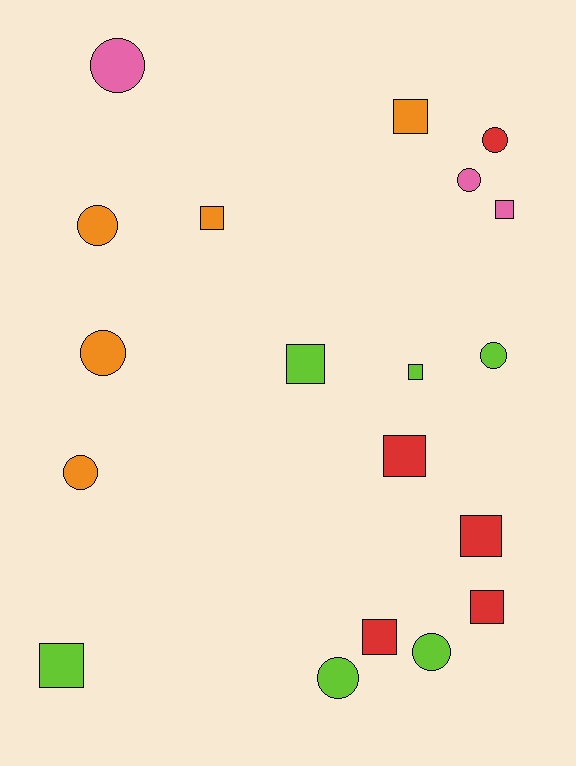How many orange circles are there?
There are 3 orange circles.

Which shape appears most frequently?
Square, with 10 objects.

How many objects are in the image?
There are 19 objects.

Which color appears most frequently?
Lime, with 6 objects.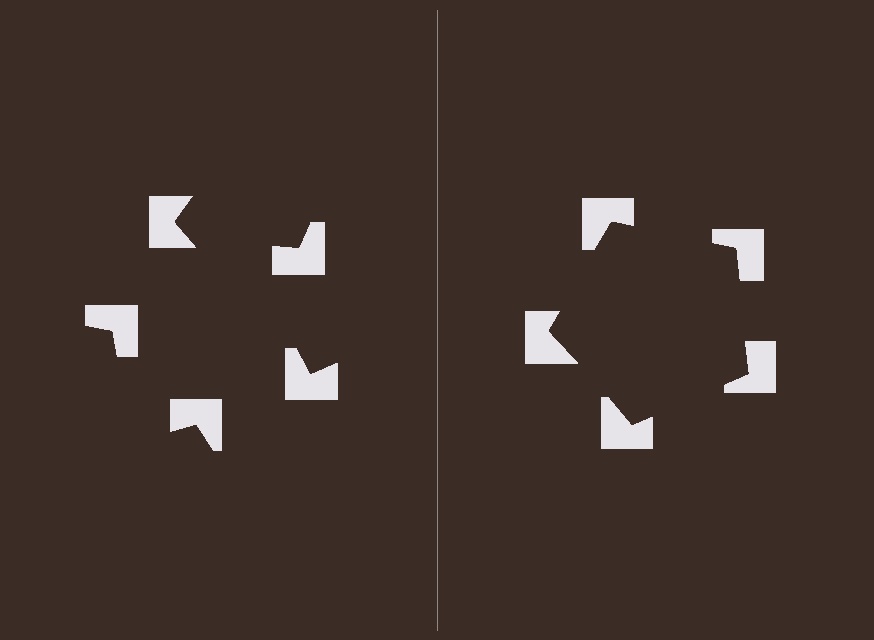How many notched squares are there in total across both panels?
10 — 5 on each side.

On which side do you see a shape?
An illusory pentagon appears on the right side. On the left side the wedge cuts are rotated, so no coherent shape forms.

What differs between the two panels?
The notched squares are positioned identically on both sides; only the wedge orientations differ. On the right they align to a pentagon; on the left they are misaligned.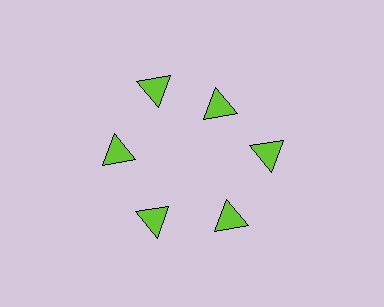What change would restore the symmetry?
The symmetry would be restored by moving it outward, back onto the ring so that all 6 triangles sit at equal angles and equal distance from the center.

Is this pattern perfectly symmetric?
No. The 6 lime triangles are arranged in a ring, but one element near the 1 o'clock position is pulled inward toward the center, breaking the 6-fold rotational symmetry.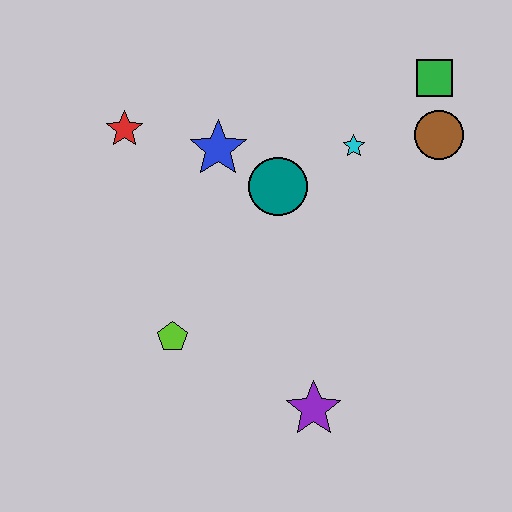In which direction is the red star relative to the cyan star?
The red star is to the left of the cyan star.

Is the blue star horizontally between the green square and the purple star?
No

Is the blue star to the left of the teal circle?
Yes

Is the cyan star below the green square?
Yes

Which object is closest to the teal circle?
The blue star is closest to the teal circle.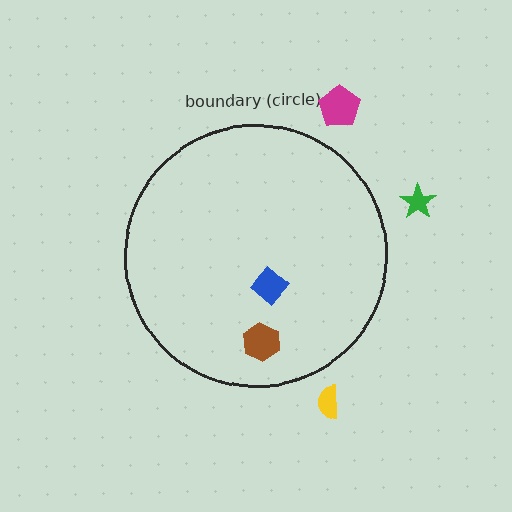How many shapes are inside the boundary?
2 inside, 3 outside.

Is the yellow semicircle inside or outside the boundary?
Outside.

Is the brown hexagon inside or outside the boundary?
Inside.